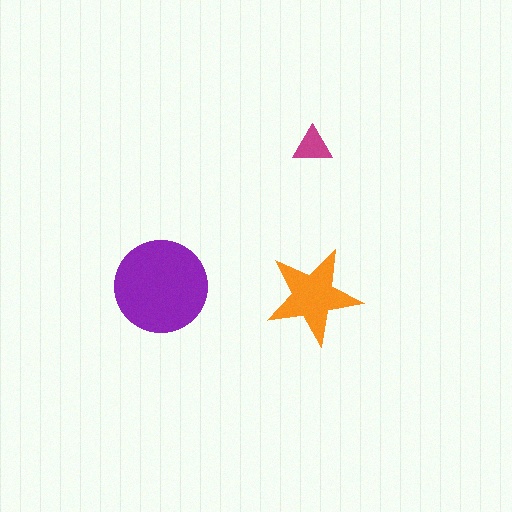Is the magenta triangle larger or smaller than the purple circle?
Smaller.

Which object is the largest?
The purple circle.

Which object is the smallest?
The magenta triangle.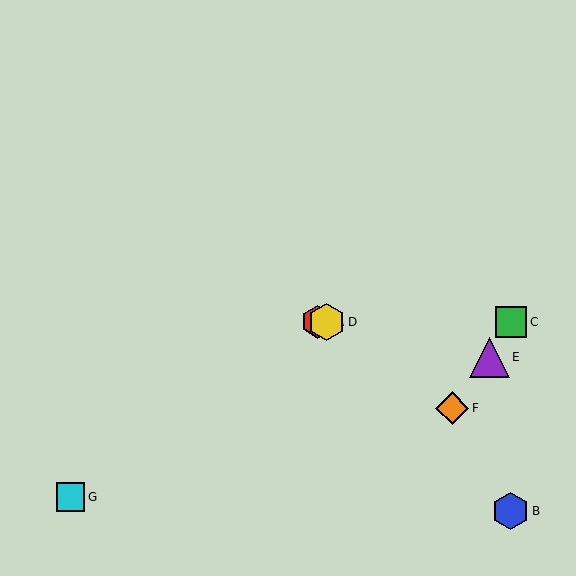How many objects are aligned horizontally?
3 objects (A, C, D) are aligned horizontally.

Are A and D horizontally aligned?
Yes, both are at y≈322.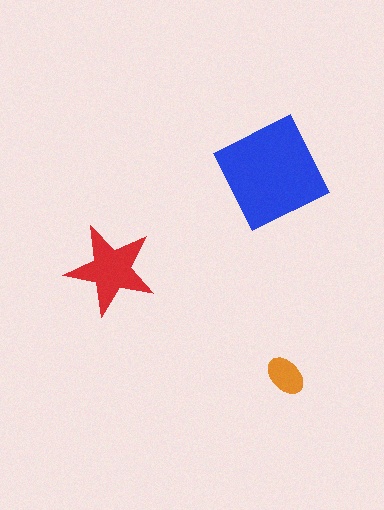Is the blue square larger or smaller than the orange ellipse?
Larger.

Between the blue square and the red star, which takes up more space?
The blue square.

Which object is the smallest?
The orange ellipse.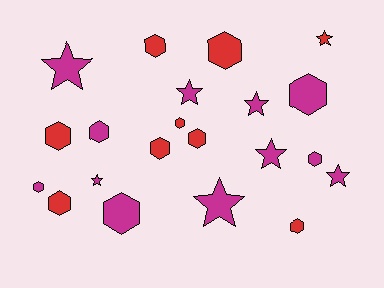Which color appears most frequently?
Magenta, with 12 objects.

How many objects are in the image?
There are 21 objects.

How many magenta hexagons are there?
There are 5 magenta hexagons.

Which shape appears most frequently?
Hexagon, with 13 objects.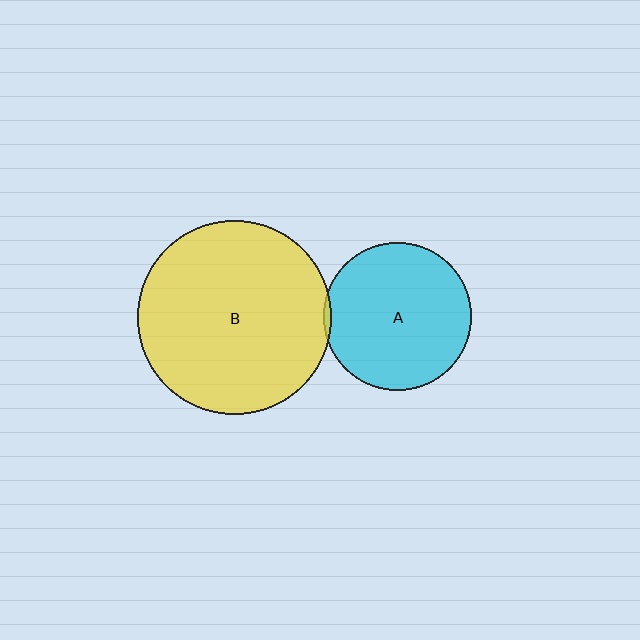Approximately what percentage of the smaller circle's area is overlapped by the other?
Approximately 5%.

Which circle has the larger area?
Circle B (yellow).